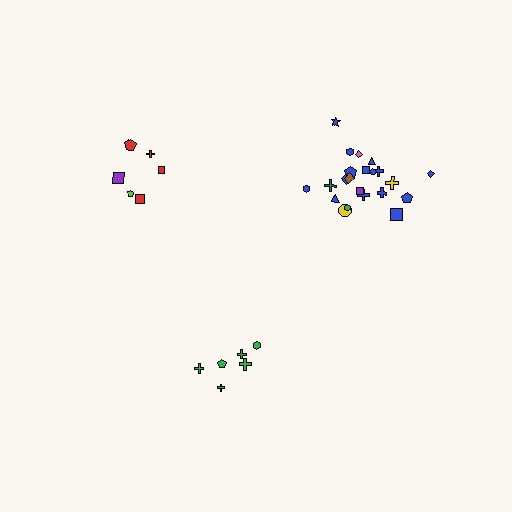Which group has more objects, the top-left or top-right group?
The top-right group.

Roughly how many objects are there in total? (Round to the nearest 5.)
Roughly 35 objects in total.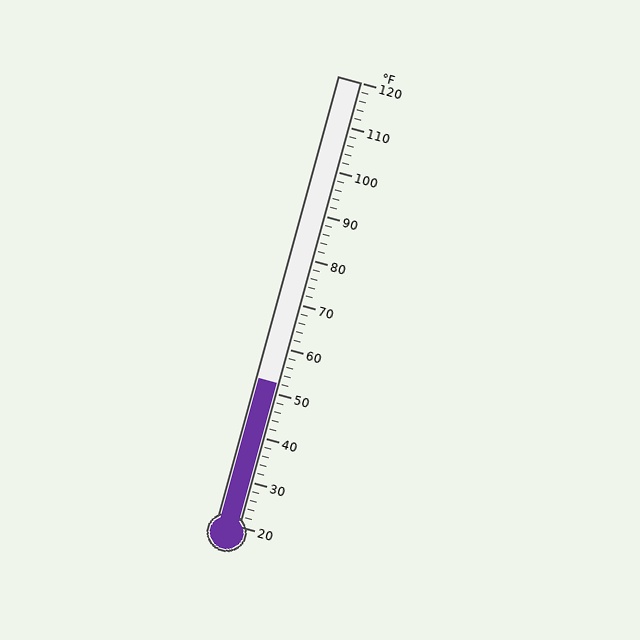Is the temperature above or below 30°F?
The temperature is above 30°F.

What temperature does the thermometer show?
The thermometer shows approximately 52°F.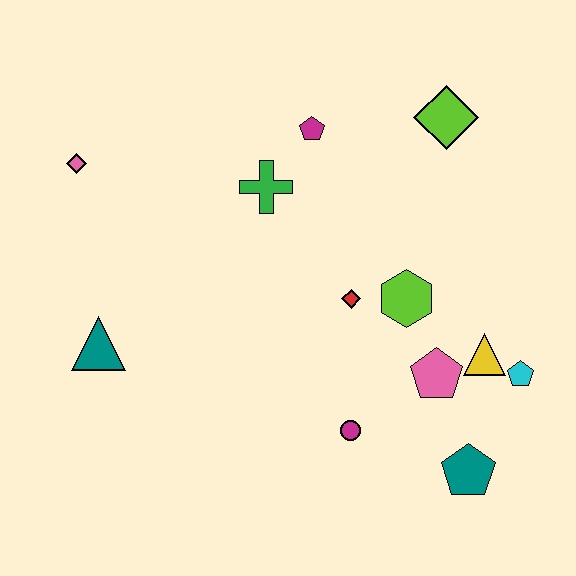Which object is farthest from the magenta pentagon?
The teal pentagon is farthest from the magenta pentagon.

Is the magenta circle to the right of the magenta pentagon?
Yes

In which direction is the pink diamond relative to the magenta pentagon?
The pink diamond is to the left of the magenta pentagon.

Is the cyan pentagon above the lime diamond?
No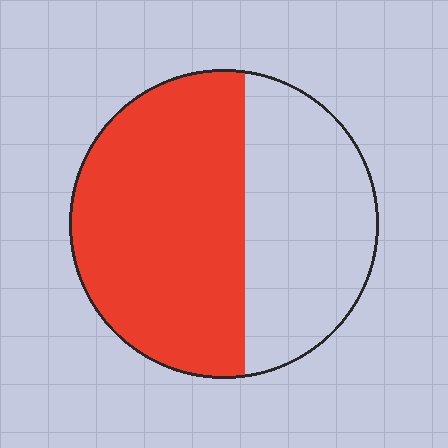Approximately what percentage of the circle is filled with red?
Approximately 60%.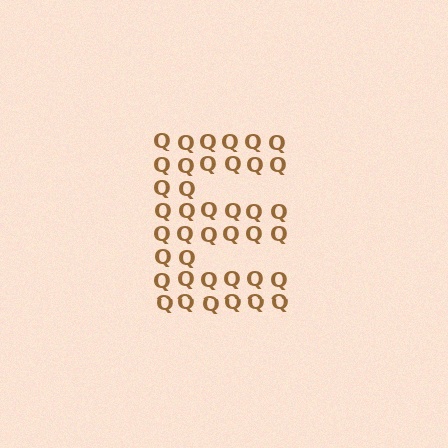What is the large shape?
The large shape is the letter E.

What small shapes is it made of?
It is made of small letter Q's.